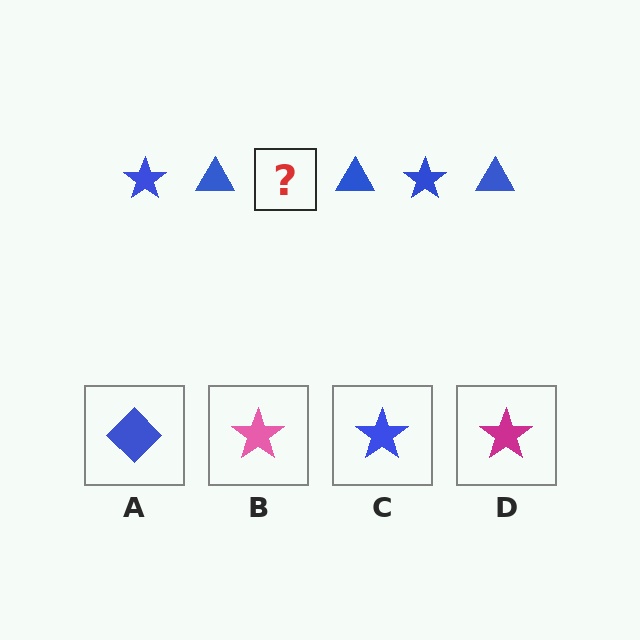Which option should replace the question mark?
Option C.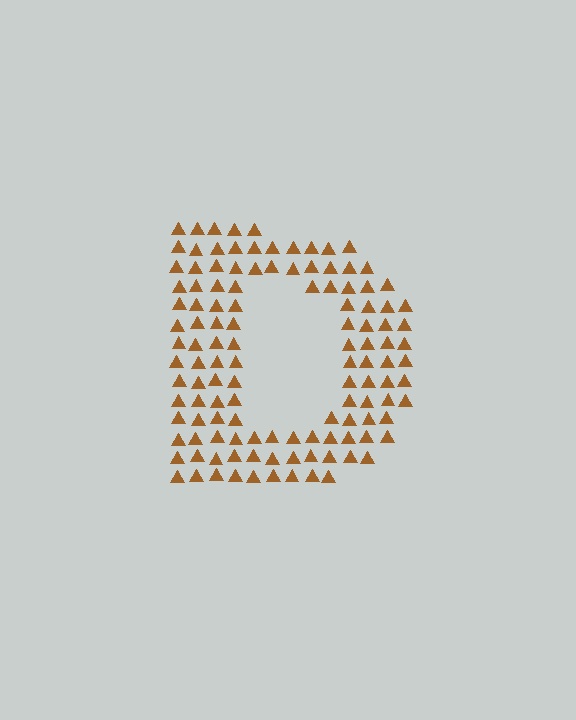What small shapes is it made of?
It is made of small triangles.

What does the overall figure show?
The overall figure shows the letter D.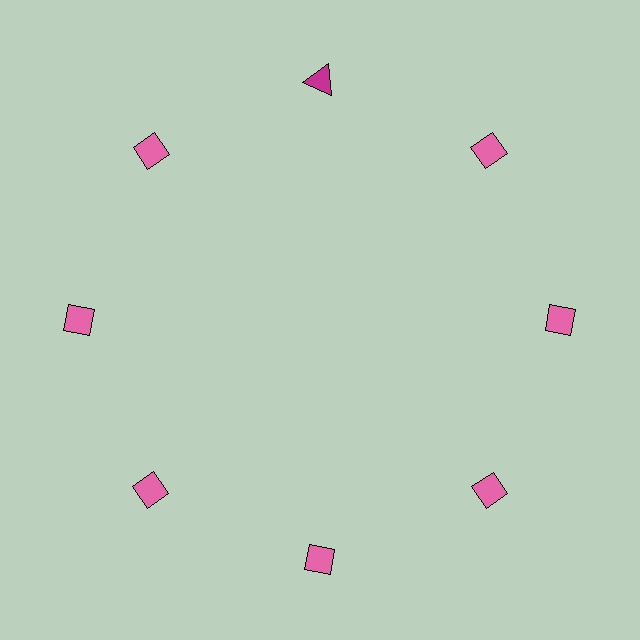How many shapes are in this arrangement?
There are 8 shapes arranged in a ring pattern.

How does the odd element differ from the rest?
It differs in both color (magenta instead of pink) and shape (triangle instead of diamond).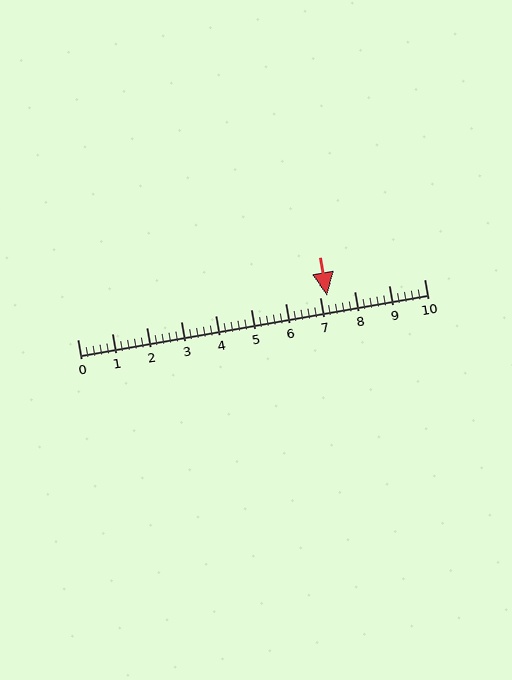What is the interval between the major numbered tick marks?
The major tick marks are spaced 1 units apart.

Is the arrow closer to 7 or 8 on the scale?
The arrow is closer to 7.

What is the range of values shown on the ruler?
The ruler shows values from 0 to 10.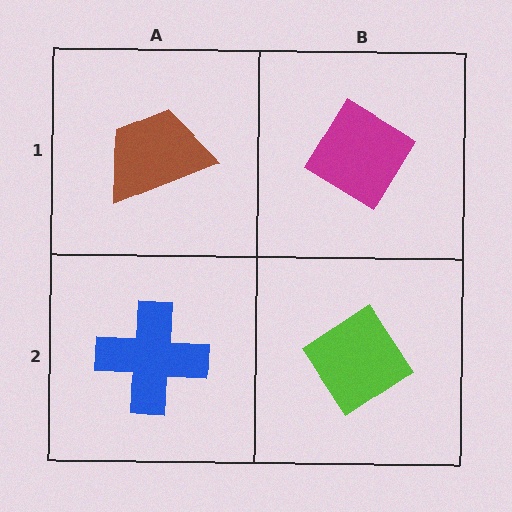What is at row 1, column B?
A magenta diamond.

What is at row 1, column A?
A brown trapezoid.